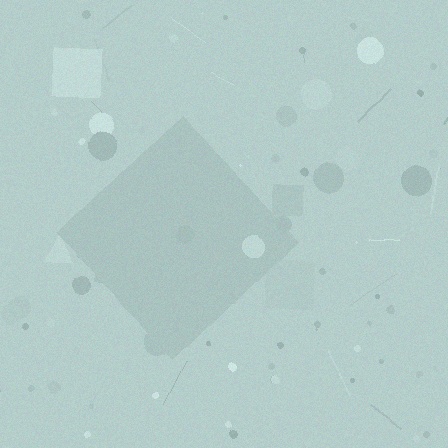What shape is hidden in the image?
A diamond is hidden in the image.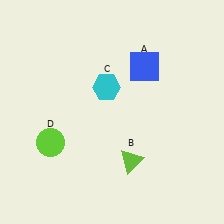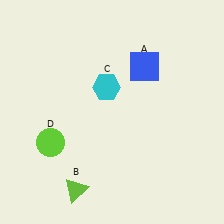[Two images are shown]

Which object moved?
The lime triangle (B) moved left.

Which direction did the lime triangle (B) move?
The lime triangle (B) moved left.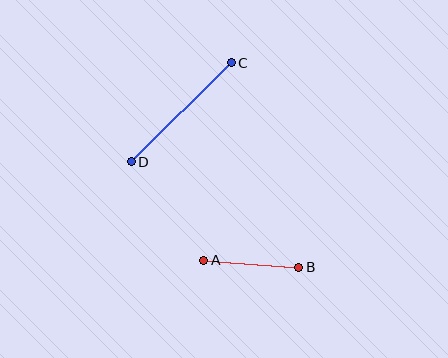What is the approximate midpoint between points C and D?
The midpoint is at approximately (181, 112) pixels.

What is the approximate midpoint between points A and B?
The midpoint is at approximately (251, 264) pixels.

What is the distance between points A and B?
The distance is approximately 95 pixels.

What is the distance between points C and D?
The distance is approximately 140 pixels.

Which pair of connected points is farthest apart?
Points C and D are farthest apart.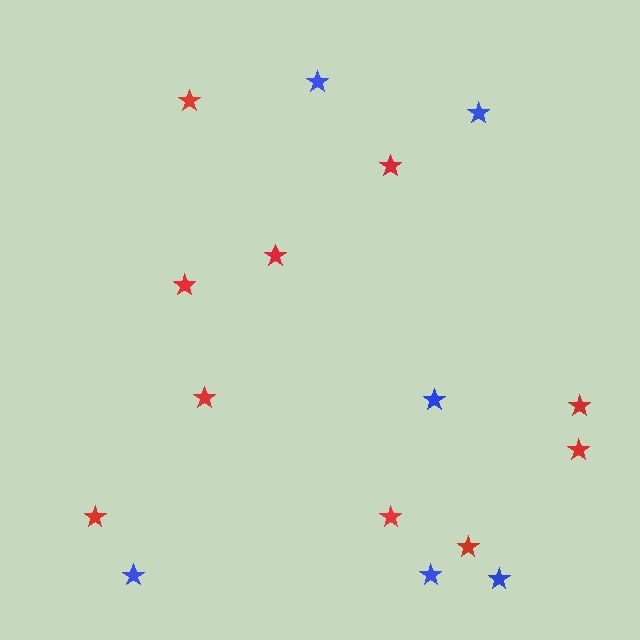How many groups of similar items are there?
There are 2 groups: one group of red stars (10) and one group of blue stars (6).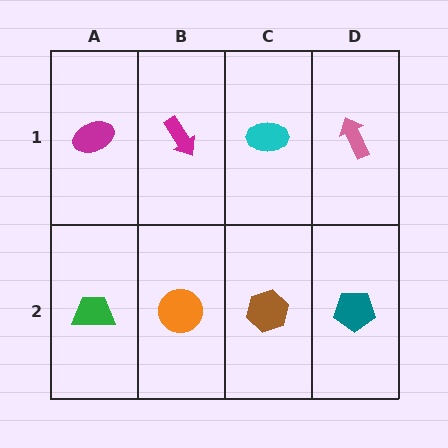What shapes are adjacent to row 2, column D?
A pink arrow (row 1, column D), a brown hexagon (row 2, column C).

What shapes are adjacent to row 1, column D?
A teal pentagon (row 2, column D), a cyan ellipse (row 1, column C).